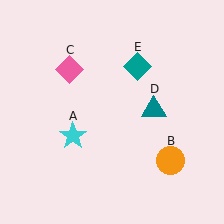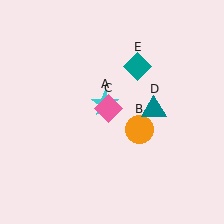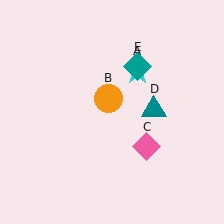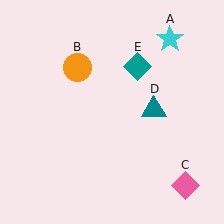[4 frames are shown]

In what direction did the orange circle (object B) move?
The orange circle (object B) moved up and to the left.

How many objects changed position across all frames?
3 objects changed position: cyan star (object A), orange circle (object B), pink diamond (object C).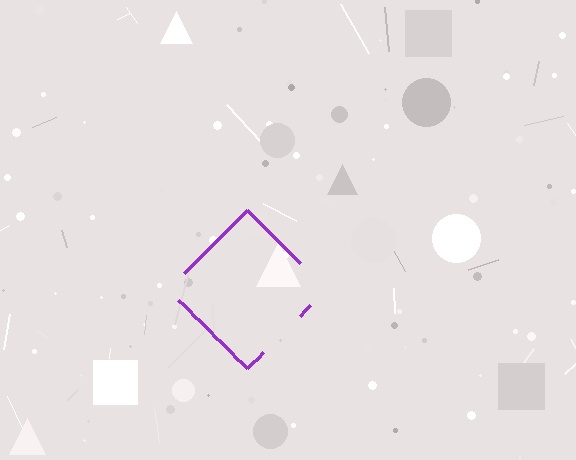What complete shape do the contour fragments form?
The contour fragments form a diamond.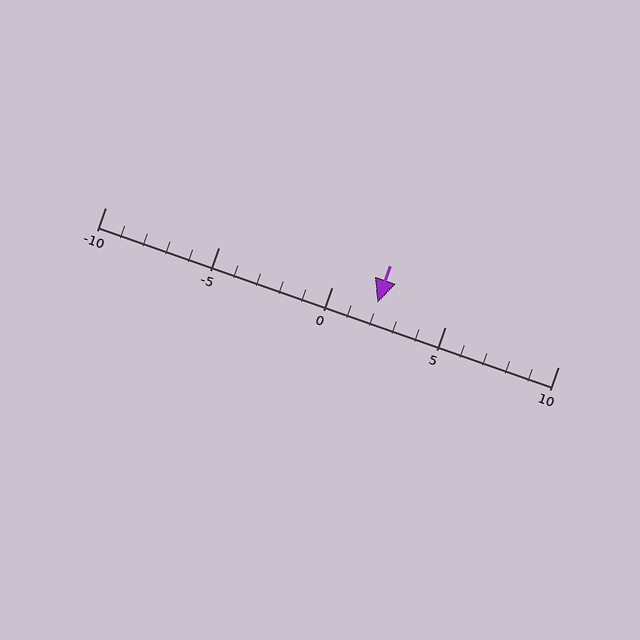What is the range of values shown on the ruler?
The ruler shows values from -10 to 10.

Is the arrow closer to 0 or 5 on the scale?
The arrow is closer to 0.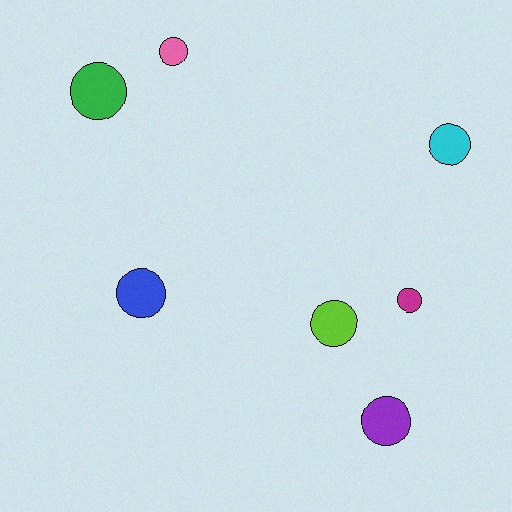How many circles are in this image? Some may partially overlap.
There are 7 circles.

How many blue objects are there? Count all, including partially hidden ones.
There is 1 blue object.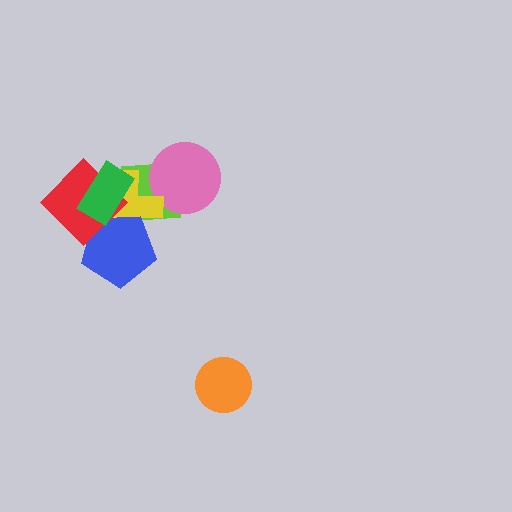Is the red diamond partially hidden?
Yes, it is partially covered by another shape.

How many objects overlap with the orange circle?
0 objects overlap with the orange circle.